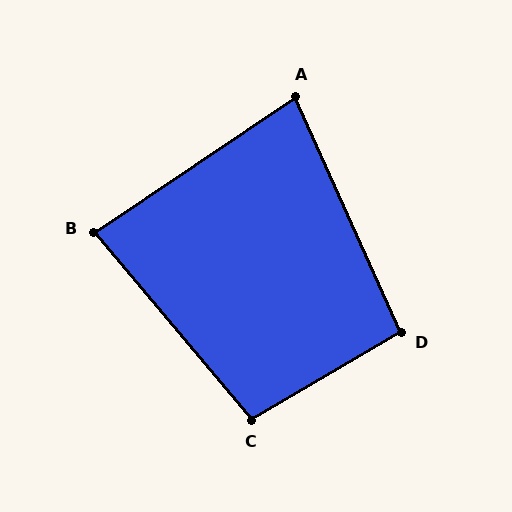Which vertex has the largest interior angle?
C, at approximately 100 degrees.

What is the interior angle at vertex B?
Approximately 84 degrees (acute).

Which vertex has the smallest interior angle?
A, at approximately 80 degrees.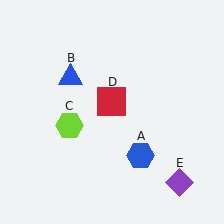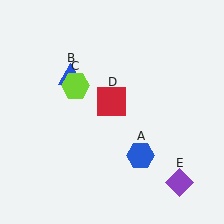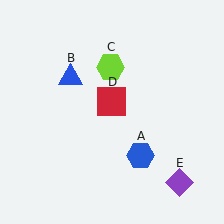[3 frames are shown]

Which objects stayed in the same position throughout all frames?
Blue hexagon (object A) and blue triangle (object B) and red square (object D) and purple diamond (object E) remained stationary.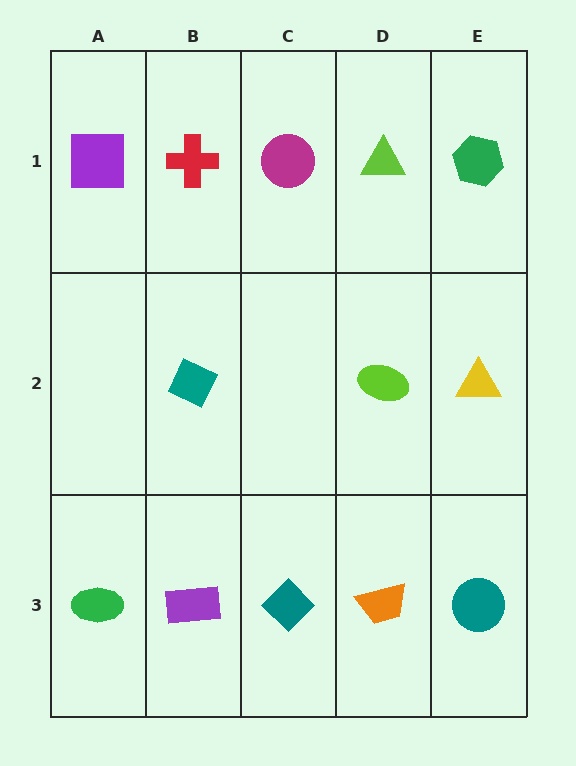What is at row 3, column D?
An orange trapezoid.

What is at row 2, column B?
A teal diamond.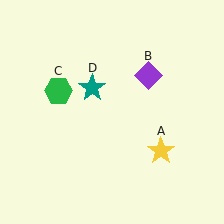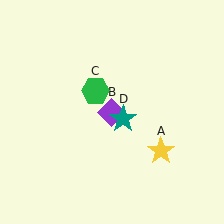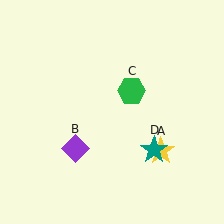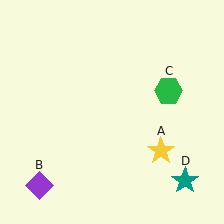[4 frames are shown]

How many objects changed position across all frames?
3 objects changed position: purple diamond (object B), green hexagon (object C), teal star (object D).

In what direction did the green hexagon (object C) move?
The green hexagon (object C) moved right.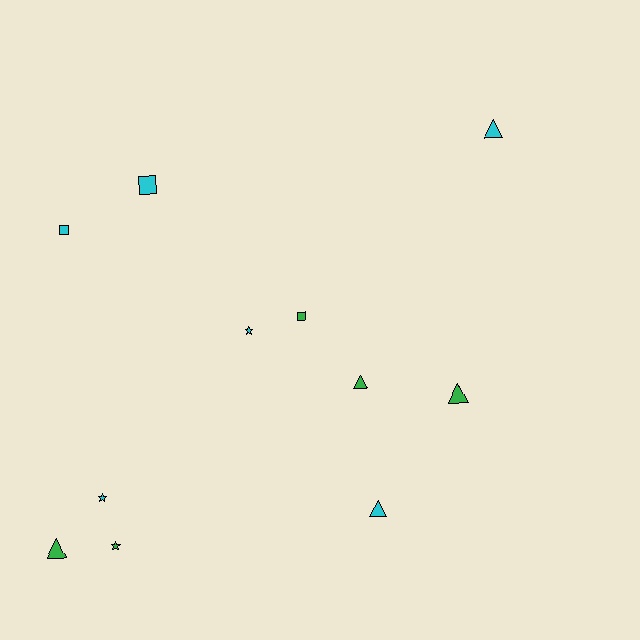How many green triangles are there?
There are 3 green triangles.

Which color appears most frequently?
Cyan, with 6 objects.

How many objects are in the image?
There are 11 objects.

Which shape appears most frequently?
Triangle, with 5 objects.